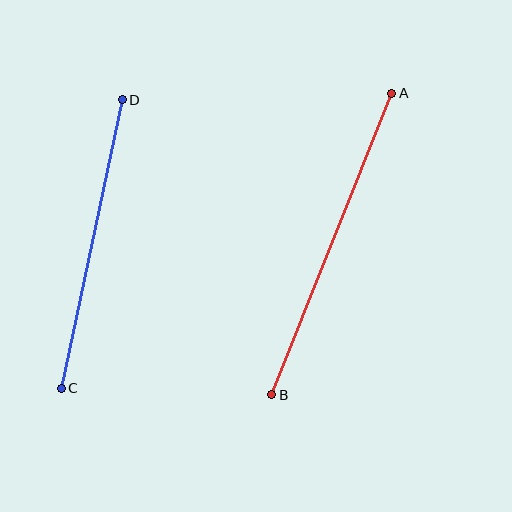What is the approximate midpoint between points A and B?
The midpoint is at approximately (332, 244) pixels.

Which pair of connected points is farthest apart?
Points A and B are farthest apart.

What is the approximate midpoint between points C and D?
The midpoint is at approximately (92, 244) pixels.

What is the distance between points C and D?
The distance is approximately 295 pixels.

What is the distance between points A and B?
The distance is approximately 325 pixels.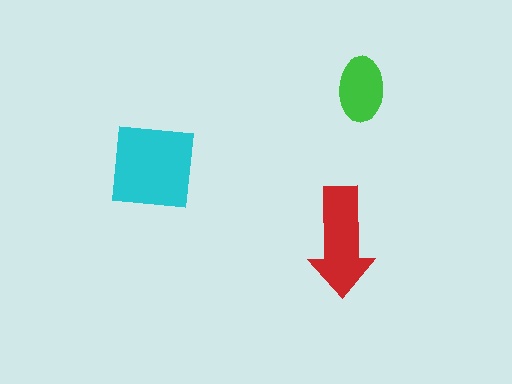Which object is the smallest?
The green ellipse.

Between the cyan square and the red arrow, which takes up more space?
The cyan square.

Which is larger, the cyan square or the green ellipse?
The cyan square.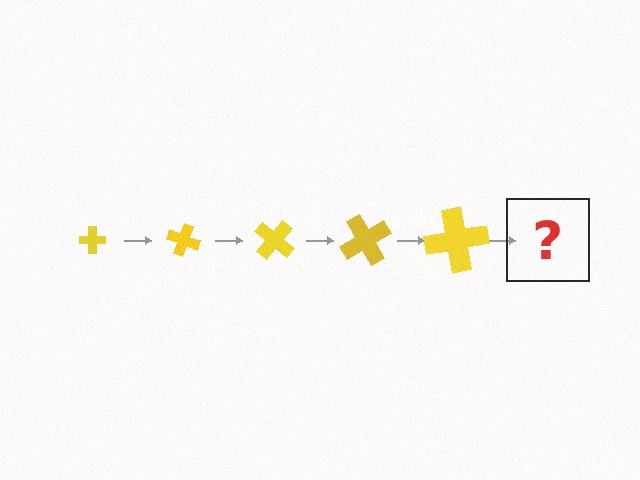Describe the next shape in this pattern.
It should be a cross, larger than the previous one and rotated 100 degrees from the start.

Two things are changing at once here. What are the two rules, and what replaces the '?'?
The two rules are that the cross grows larger each step and it rotates 20 degrees each step. The '?' should be a cross, larger than the previous one and rotated 100 degrees from the start.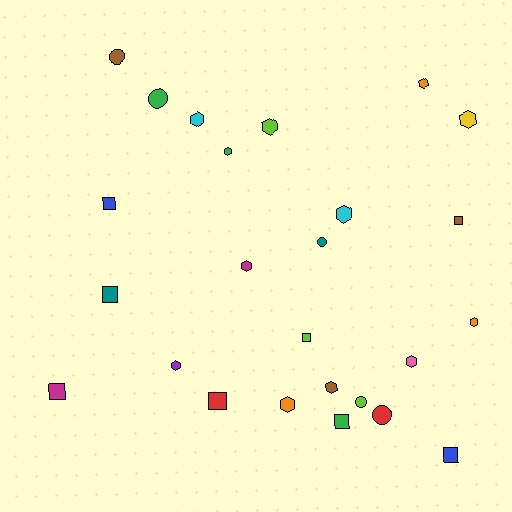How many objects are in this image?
There are 25 objects.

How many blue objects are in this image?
There are 2 blue objects.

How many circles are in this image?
There are 5 circles.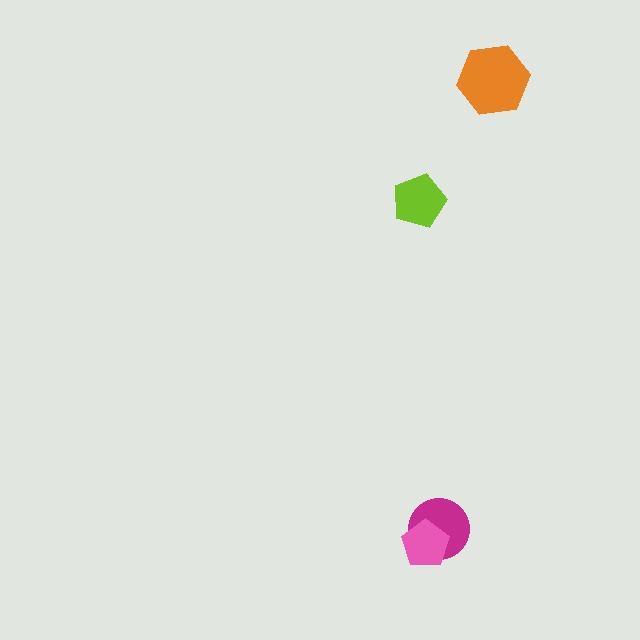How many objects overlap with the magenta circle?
1 object overlaps with the magenta circle.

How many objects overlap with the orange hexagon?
0 objects overlap with the orange hexagon.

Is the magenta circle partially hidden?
Yes, it is partially covered by another shape.